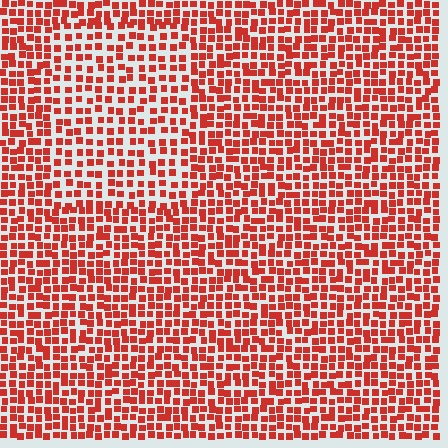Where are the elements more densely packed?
The elements are more densely packed outside the rectangle boundary.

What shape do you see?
I see a rectangle.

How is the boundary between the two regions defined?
The boundary is defined by a change in element density (approximately 1.5x ratio). All elements are the same color, size, and shape.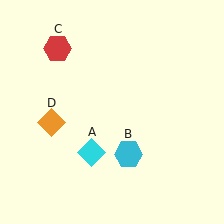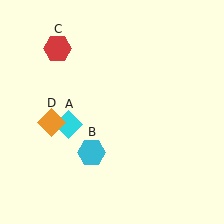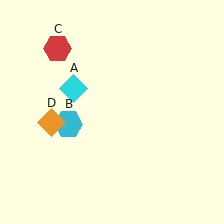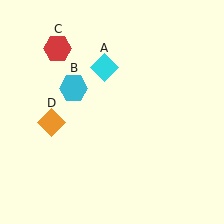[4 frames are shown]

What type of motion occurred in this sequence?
The cyan diamond (object A), cyan hexagon (object B) rotated clockwise around the center of the scene.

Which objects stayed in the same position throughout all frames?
Red hexagon (object C) and orange diamond (object D) remained stationary.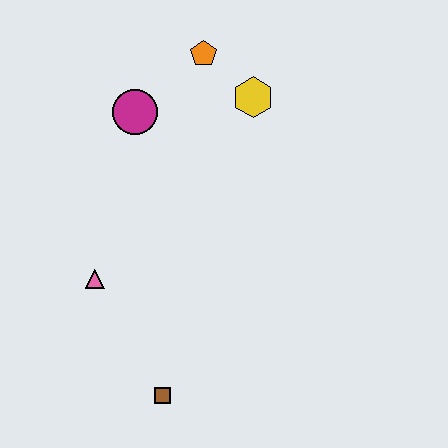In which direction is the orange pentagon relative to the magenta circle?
The orange pentagon is to the right of the magenta circle.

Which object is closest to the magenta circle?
The orange pentagon is closest to the magenta circle.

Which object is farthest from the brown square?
The orange pentagon is farthest from the brown square.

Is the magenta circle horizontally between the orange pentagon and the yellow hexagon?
No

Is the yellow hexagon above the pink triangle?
Yes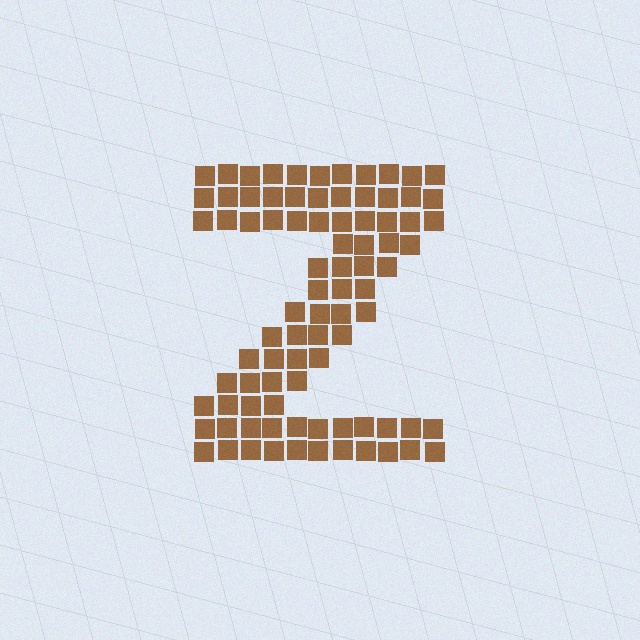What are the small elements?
The small elements are squares.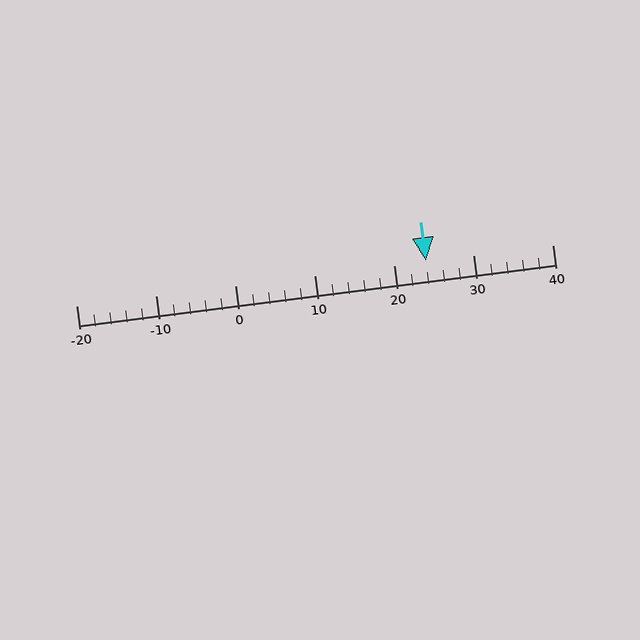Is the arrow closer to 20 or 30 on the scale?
The arrow is closer to 20.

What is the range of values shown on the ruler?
The ruler shows values from -20 to 40.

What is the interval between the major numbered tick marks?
The major tick marks are spaced 10 units apart.